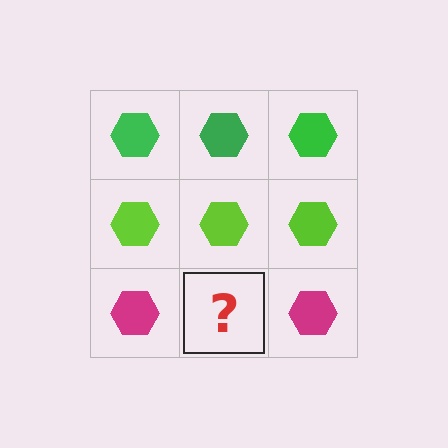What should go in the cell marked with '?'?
The missing cell should contain a magenta hexagon.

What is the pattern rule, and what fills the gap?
The rule is that each row has a consistent color. The gap should be filled with a magenta hexagon.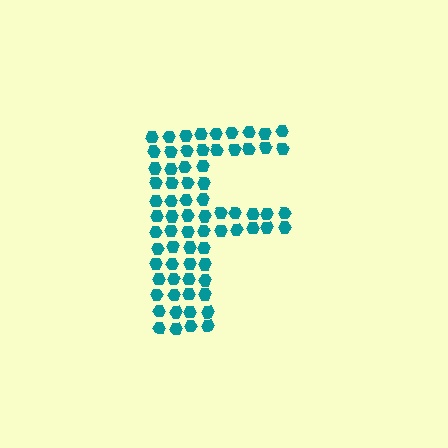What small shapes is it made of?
It is made of small hexagons.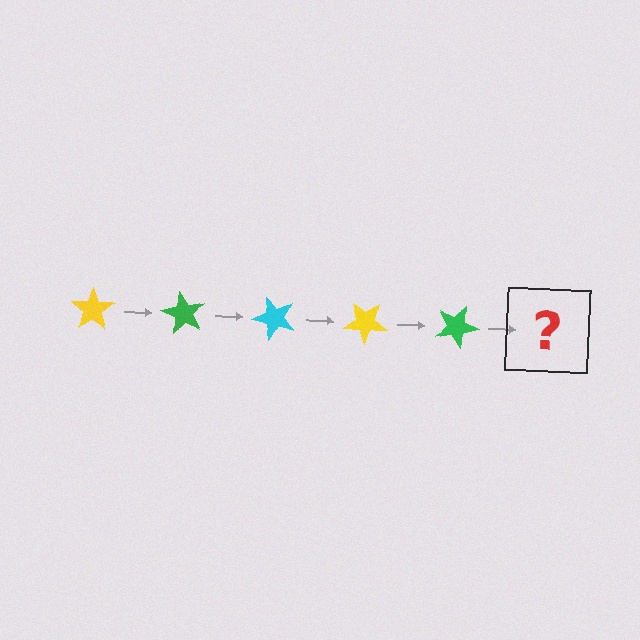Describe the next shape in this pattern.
It should be a cyan star, rotated 300 degrees from the start.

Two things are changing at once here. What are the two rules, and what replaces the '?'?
The two rules are that it rotates 60 degrees each step and the color cycles through yellow, green, and cyan. The '?' should be a cyan star, rotated 300 degrees from the start.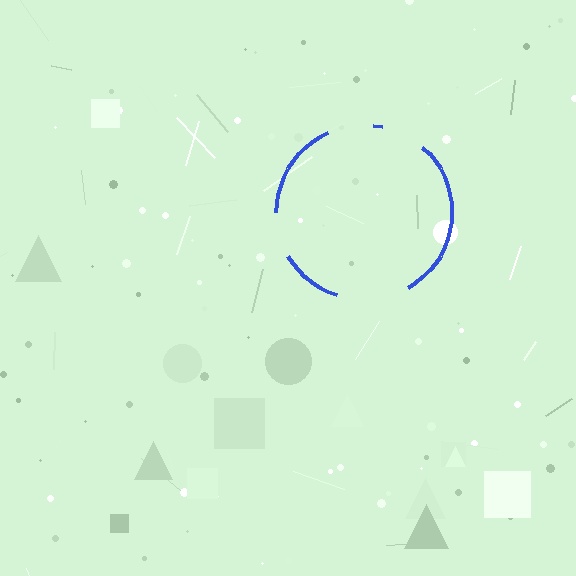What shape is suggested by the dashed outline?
The dashed outline suggests a circle.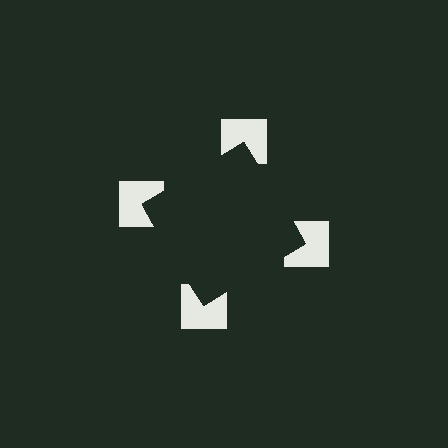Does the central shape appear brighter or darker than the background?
It typically appears slightly darker than the background, even though no actual brightness change is drawn.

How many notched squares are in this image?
There are 4 — one at each vertex of the illusory square.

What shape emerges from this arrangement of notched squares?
An illusory square — its edges are inferred from the aligned wedge cuts in the notched squares, not physically drawn.